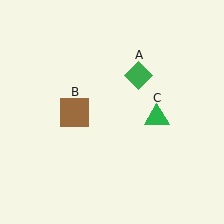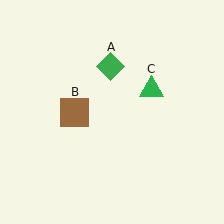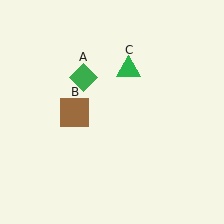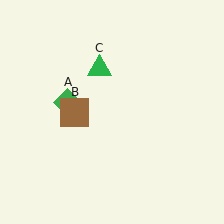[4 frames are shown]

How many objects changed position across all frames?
2 objects changed position: green diamond (object A), green triangle (object C).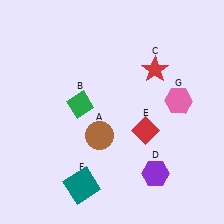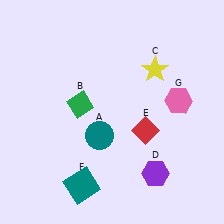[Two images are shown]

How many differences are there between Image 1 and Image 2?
There are 2 differences between the two images.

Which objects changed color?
A changed from brown to teal. C changed from red to yellow.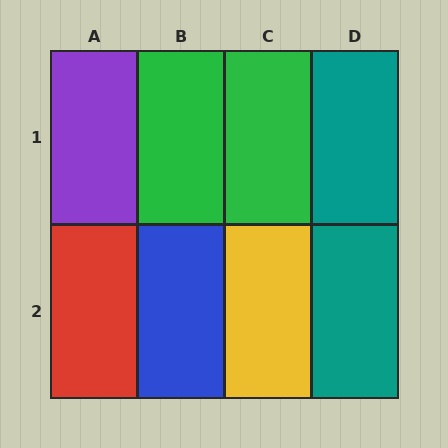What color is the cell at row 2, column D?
Teal.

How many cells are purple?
1 cell is purple.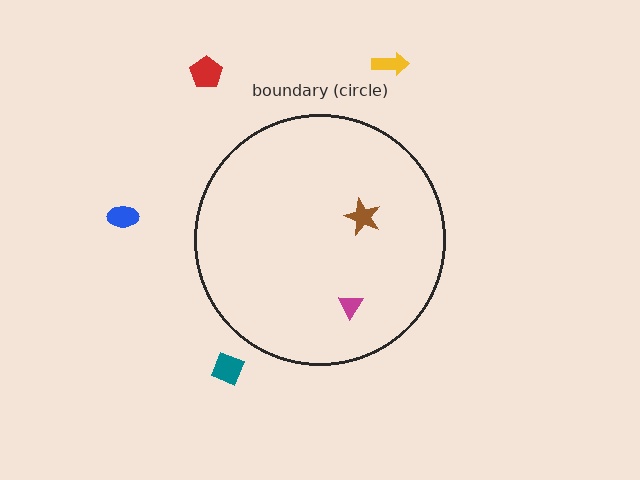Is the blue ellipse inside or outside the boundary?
Outside.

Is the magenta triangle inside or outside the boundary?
Inside.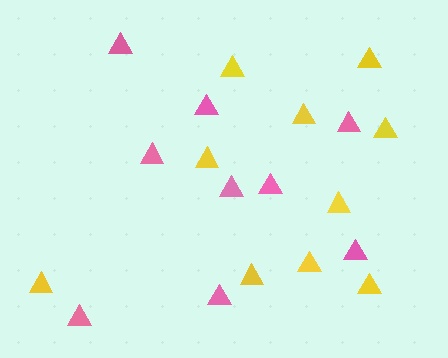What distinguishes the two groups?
There are 2 groups: one group of pink triangles (9) and one group of yellow triangles (10).